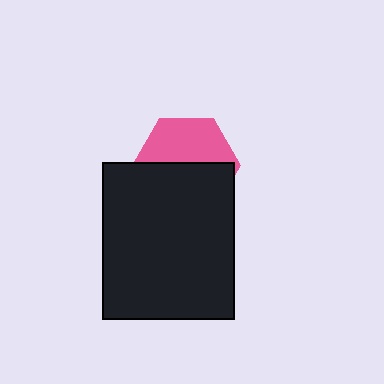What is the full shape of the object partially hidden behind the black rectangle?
The partially hidden object is a pink hexagon.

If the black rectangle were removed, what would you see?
You would see the complete pink hexagon.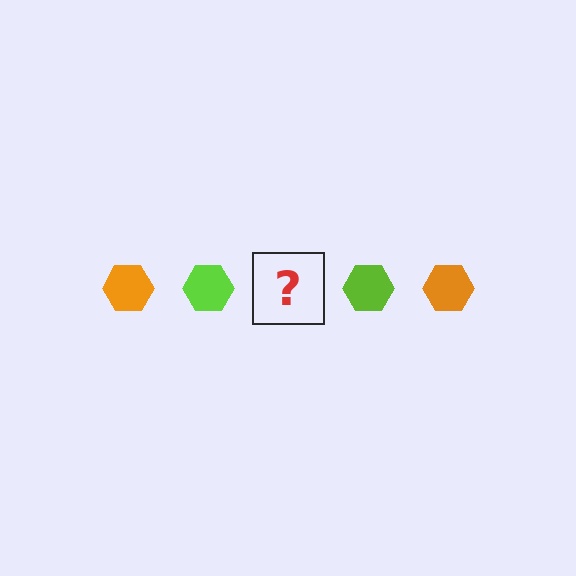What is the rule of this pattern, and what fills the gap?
The rule is that the pattern cycles through orange, lime hexagons. The gap should be filled with an orange hexagon.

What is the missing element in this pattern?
The missing element is an orange hexagon.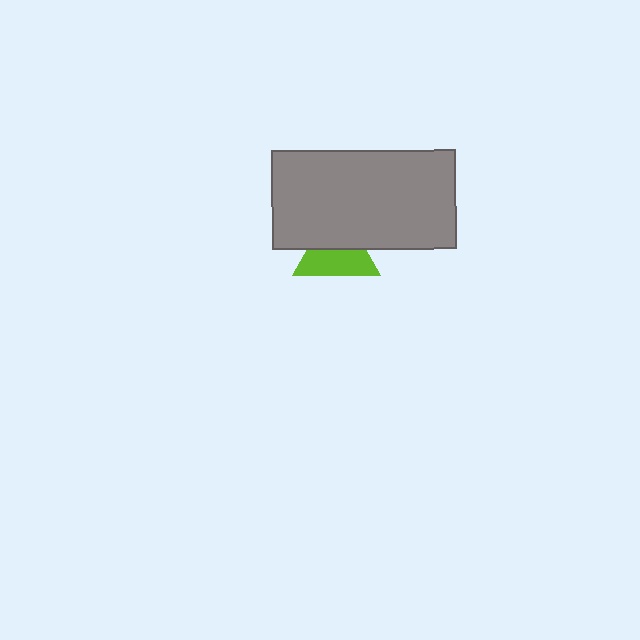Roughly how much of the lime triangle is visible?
About half of it is visible (roughly 56%).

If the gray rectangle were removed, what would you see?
You would see the complete lime triangle.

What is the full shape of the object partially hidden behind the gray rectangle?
The partially hidden object is a lime triangle.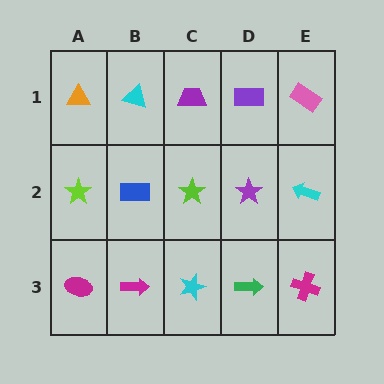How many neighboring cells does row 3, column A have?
2.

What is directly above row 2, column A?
An orange triangle.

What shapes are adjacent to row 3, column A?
A lime star (row 2, column A), a magenta arrow (row 3, column B).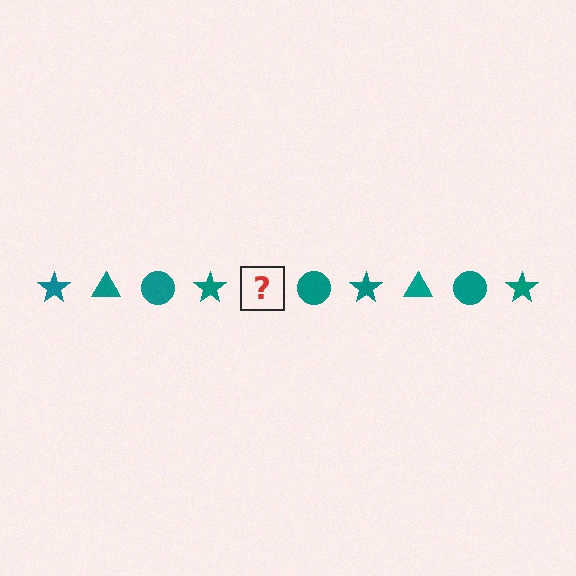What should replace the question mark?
The question mark should be replaced with a teal triangle.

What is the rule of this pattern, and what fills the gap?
The rule is that the pattern cycles through star, triangle, circle shapes in teal. The gap should be filled with a teal triangle.